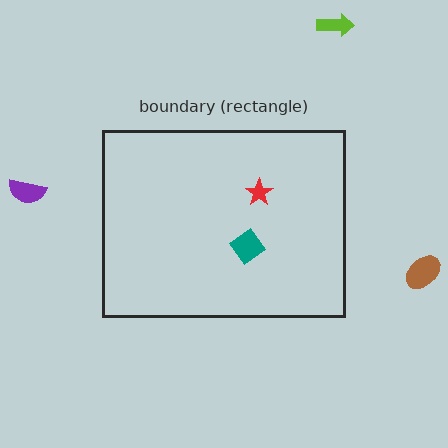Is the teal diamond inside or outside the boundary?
Inside.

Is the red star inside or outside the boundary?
Inside.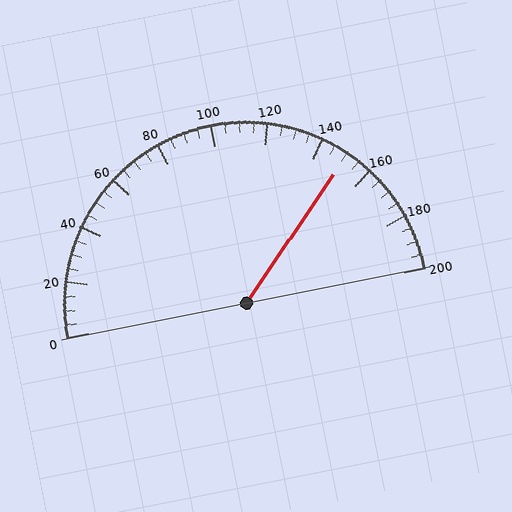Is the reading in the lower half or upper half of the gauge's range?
The reading is in the upper half of the range (0 to 200).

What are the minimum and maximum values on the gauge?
The gauge ranges from 0 to 200.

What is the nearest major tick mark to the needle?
The nearest major tick mark is 160.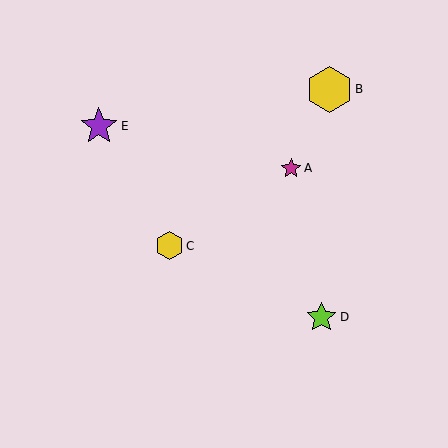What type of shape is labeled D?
Shape D is a lime star.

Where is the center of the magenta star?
The center of the magenta star is at (291, 168).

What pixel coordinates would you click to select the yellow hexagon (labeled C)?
Click at (169, 246) to select the yellow hexagon C.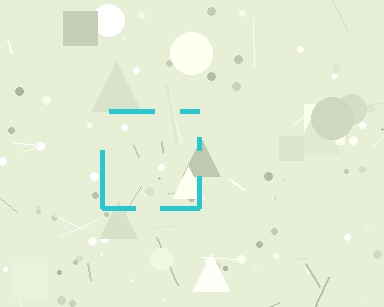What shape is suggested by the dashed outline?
The dashed outline suggests a square.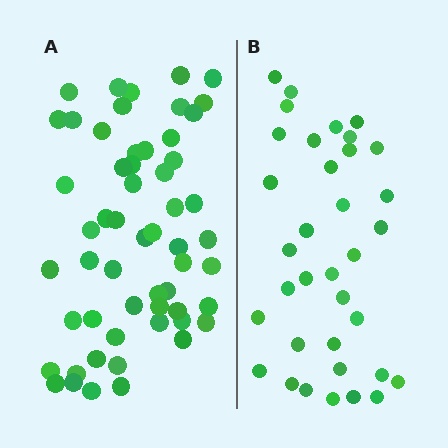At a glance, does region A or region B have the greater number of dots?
Region A (the left region) has more dots.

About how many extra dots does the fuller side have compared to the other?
Region A has approximately 20 more dots than region B.